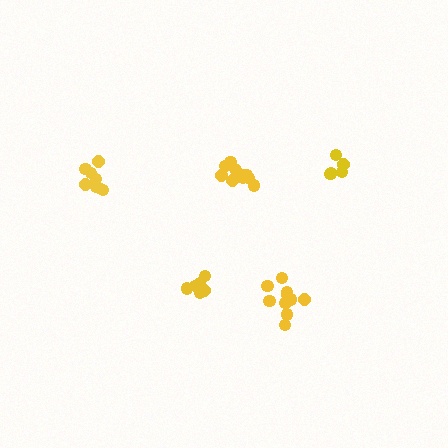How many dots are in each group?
Group 1: 11 dots, Group 2: 9 dots, Group 3: 5 dots, Group 4: 7 dots, Group 5: 10 dots (42 total).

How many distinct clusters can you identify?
There are 5 distinct clusters.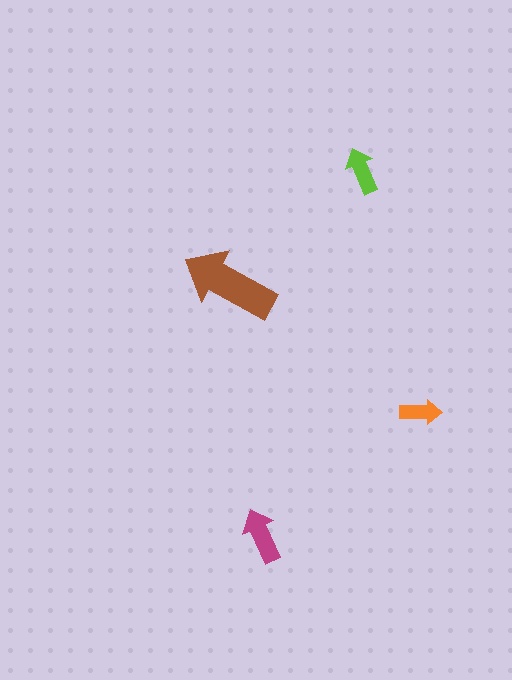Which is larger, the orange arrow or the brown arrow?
The brown one.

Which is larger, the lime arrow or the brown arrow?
The brown one.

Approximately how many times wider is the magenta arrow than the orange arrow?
About 1.5 times wider.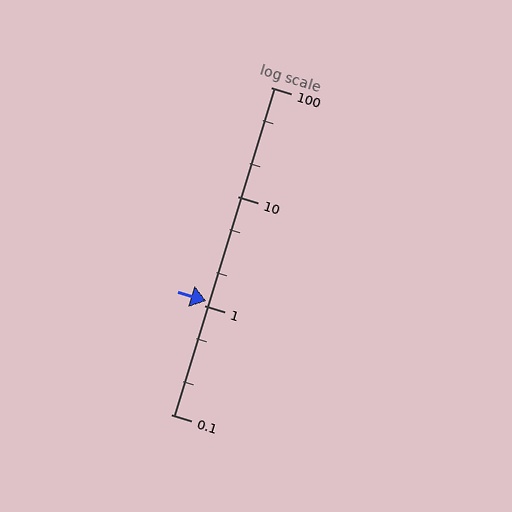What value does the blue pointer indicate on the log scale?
The pointer indicates approximately 1.1.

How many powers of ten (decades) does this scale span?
The scale spans 3 decades, from 0.1 to 100.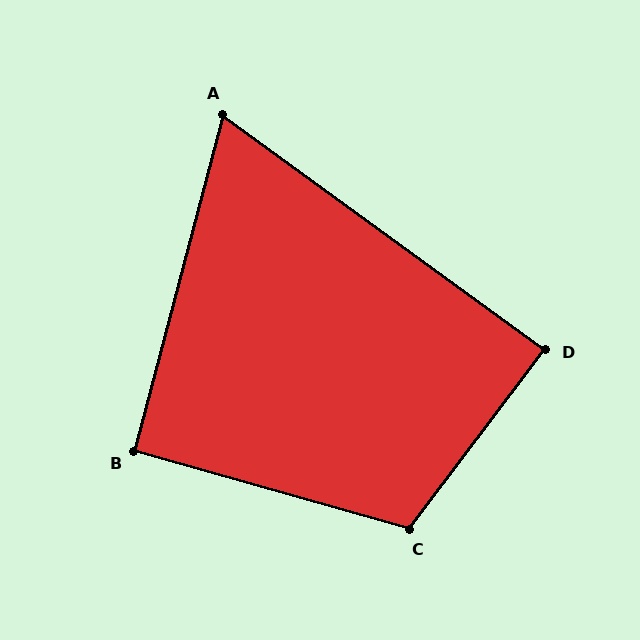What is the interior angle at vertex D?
Approximately 89 degrees (approximately right).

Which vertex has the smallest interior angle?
A, at approximately 69 degrees.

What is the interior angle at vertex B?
Approximately 91 degrees (approximately right).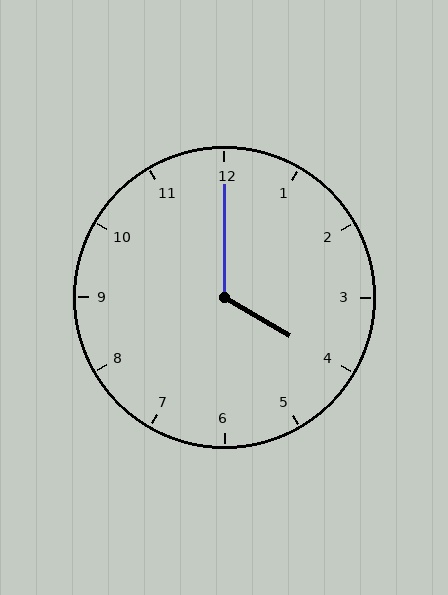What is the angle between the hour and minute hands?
Approximately 120 degrees.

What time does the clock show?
4:00.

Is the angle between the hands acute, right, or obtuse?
It is obtuse.